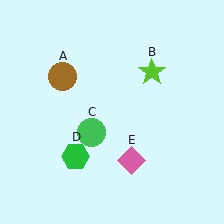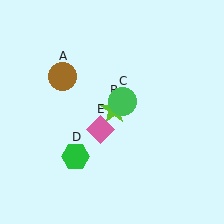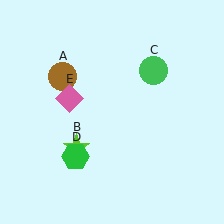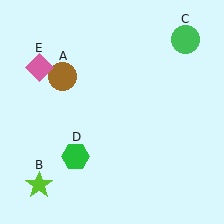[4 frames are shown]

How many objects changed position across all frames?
3 objects changed position: lime star (object B), green circle (object C), pink diamond (object E).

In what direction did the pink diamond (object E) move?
The pink diamond (object E) moved up and to the left.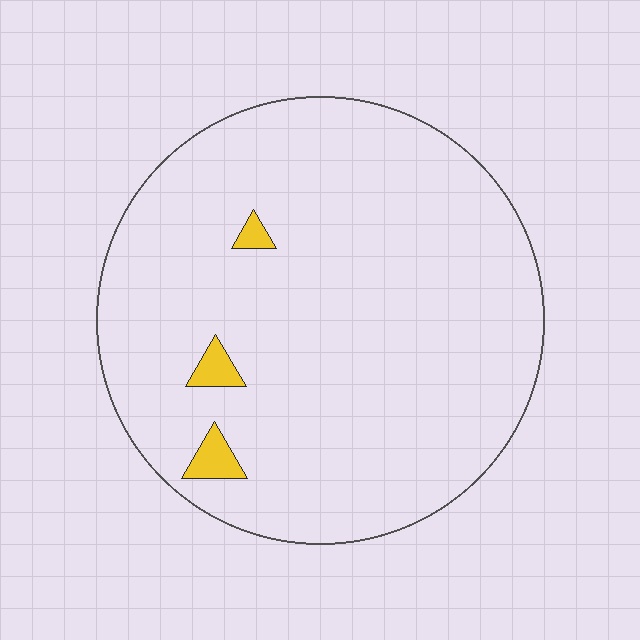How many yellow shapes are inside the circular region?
3.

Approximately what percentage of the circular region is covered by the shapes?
Approximately 5%.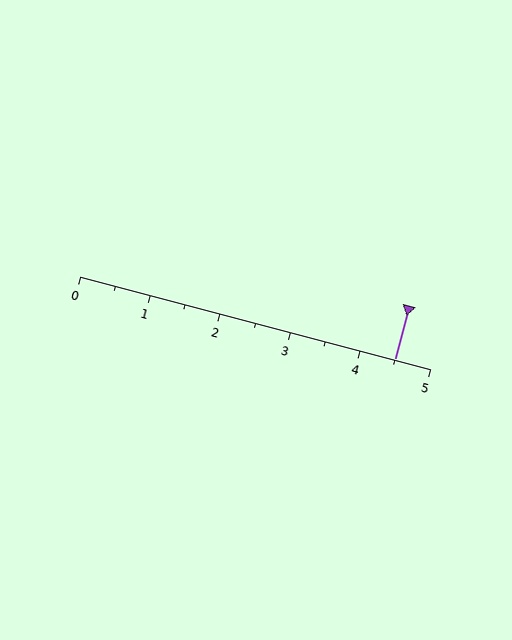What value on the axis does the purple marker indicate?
The marker indicates approximately 4.5.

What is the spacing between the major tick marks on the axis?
The major ticks are spaced 1 apart.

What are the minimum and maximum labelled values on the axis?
The axis runs from 0 to 5.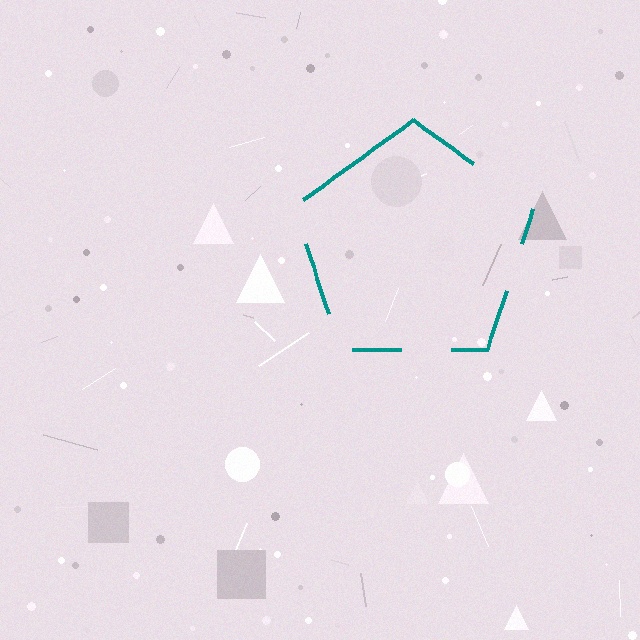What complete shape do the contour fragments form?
The contour fragments form a pentagon.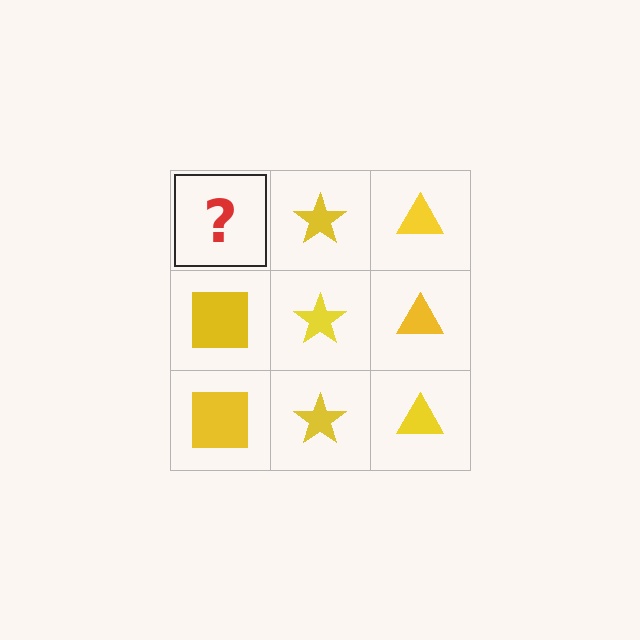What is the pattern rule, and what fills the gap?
The rule is that each column has a consistent shape. The gap should be filled with a yellow square.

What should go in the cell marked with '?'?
The missing cell should contain a yellow square.